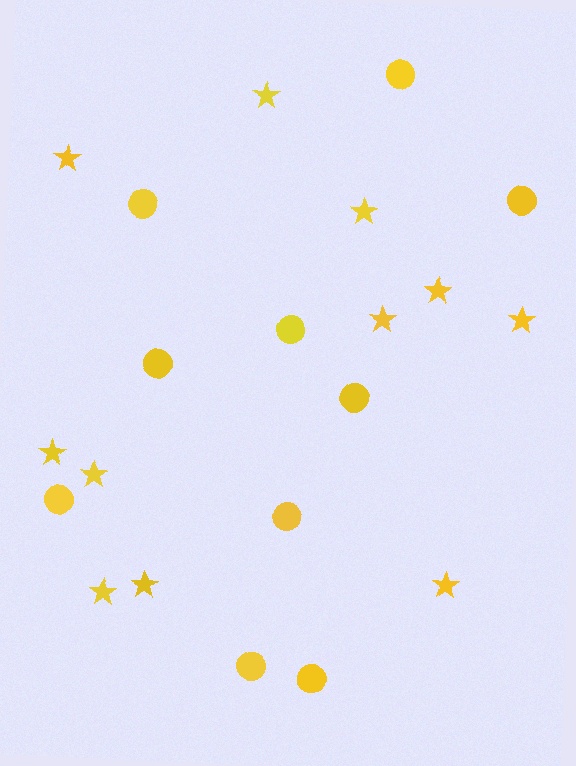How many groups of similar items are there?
There are 2 groups: one group of circles (10) and one group of stars (11).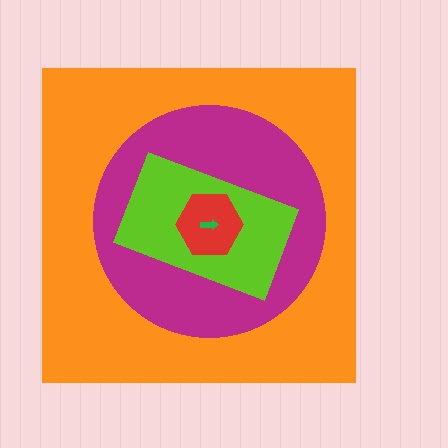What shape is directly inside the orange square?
The magenta circle.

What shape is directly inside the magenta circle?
The lime rectangle.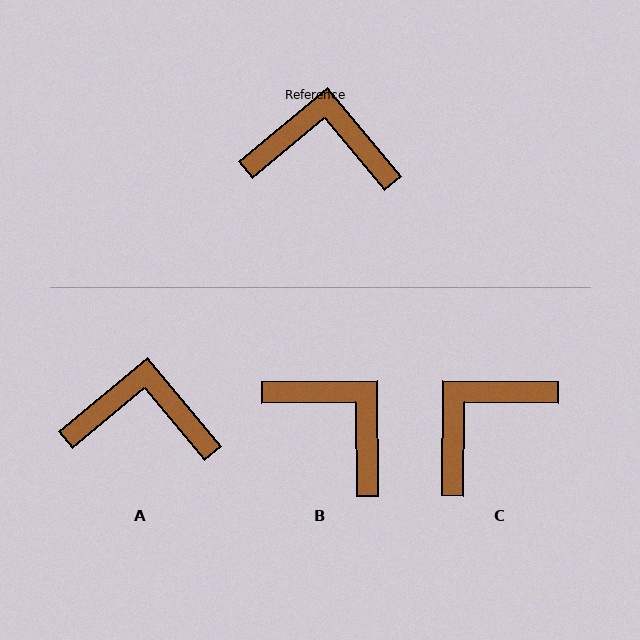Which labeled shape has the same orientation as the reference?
A.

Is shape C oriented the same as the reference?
No, it is off by about 49 degrees.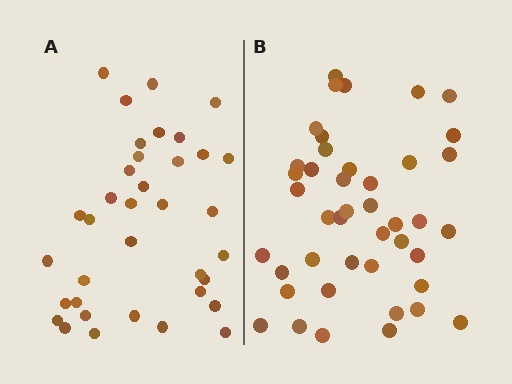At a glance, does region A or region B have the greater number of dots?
Region B (the right region) has more dots.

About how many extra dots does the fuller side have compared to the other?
Region B has roughly 8 or so more dots than region A.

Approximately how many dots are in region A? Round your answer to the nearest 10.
About 40 dots. (The exact count is 36, which rounds to 40.)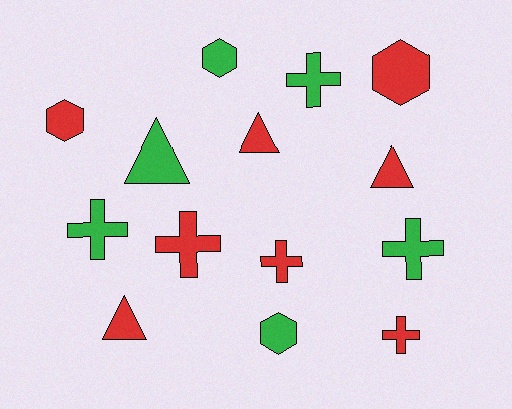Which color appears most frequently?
Red, with 8 objects.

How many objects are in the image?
There are 14 objects.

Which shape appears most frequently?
Cross, with 6 objects.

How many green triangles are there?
There is 1 green triangle.